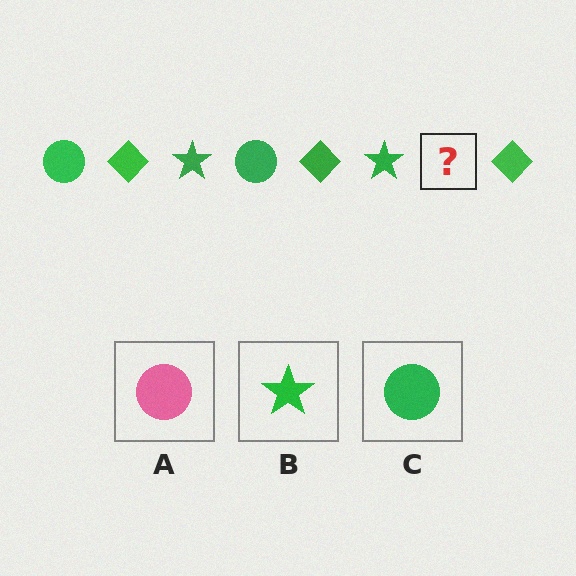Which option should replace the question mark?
Option C.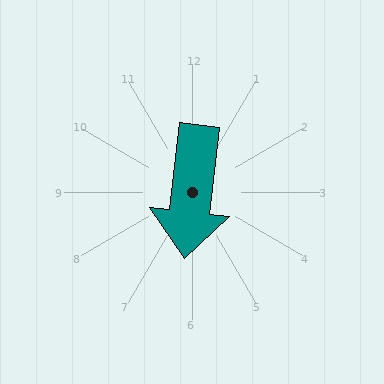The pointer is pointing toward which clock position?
Roughly 6 o'clock.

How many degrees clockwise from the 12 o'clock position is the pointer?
Approximately 186 degrees.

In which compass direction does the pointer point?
South.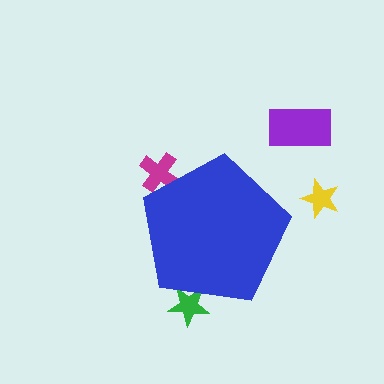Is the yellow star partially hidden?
No, the yellow star is fully visible.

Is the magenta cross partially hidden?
Yes, the magenta cross is partially hidden behind the blue pentagon.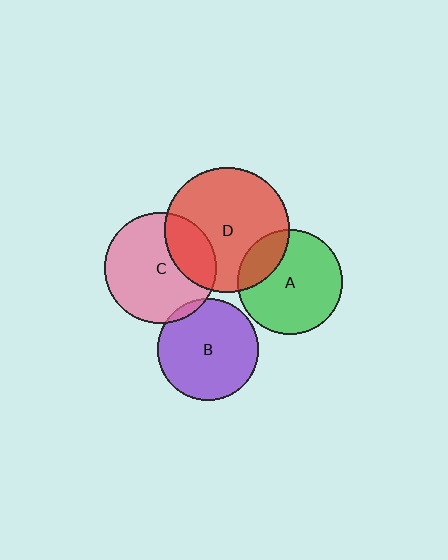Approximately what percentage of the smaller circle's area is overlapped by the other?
Approximately 5%.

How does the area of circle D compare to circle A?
Approximately 1.4 times.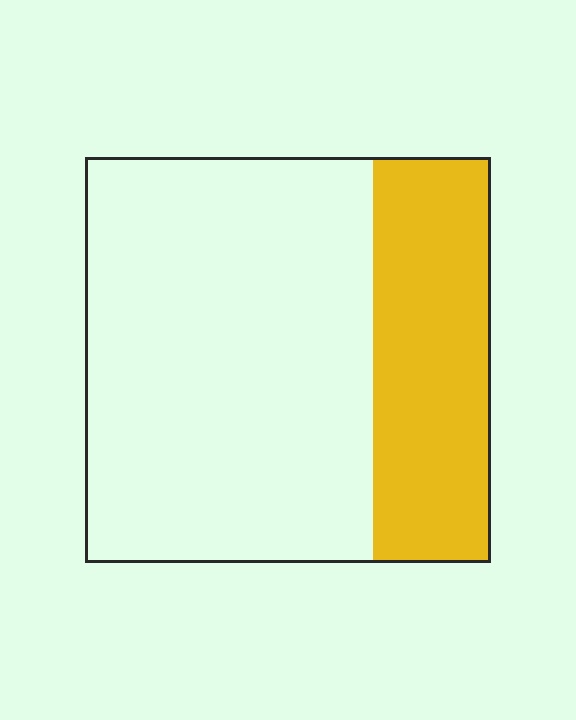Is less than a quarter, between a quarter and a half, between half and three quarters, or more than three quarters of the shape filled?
Between a quarter and a half.